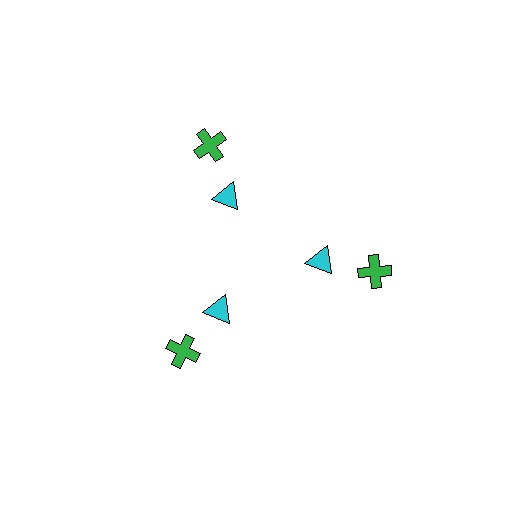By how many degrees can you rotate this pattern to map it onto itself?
The pattern maps onto itself every 120 degrees of rotation.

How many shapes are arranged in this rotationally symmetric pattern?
There are 6 shapes, arranged in 3 groups of 2.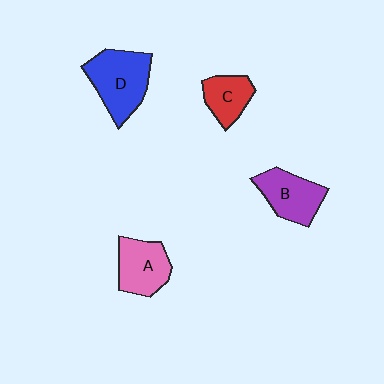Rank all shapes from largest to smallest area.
From largest to smallest: D (blue), B (purple), A (pink), C (red).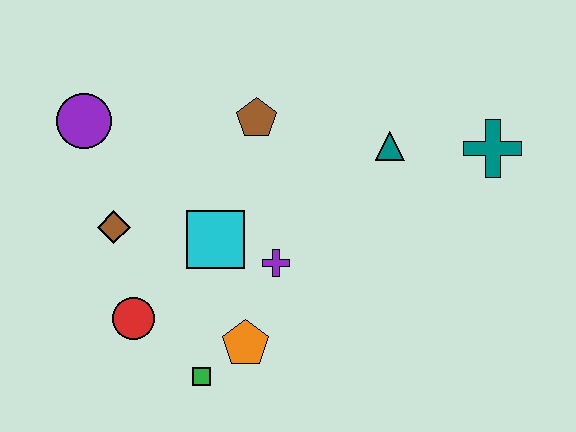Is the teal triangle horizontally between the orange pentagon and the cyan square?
No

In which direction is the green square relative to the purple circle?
The green square is below the purple circle.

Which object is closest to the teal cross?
The teal triangle is closest to the teal cross.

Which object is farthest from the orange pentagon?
The teal cross is farthest from the orange pentagon.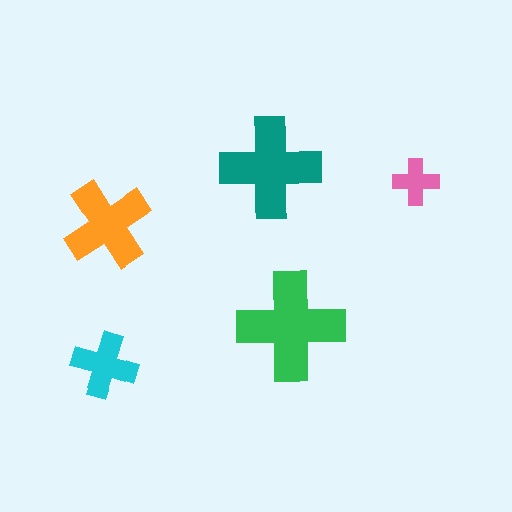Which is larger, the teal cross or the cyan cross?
The teal one.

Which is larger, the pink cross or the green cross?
The green one.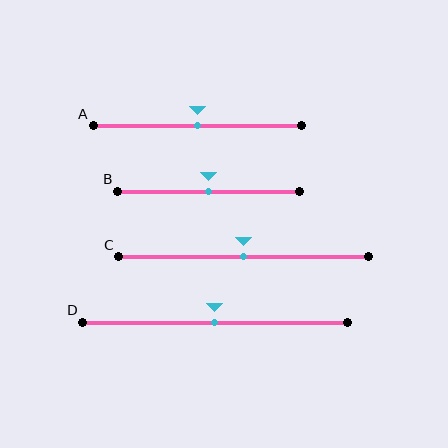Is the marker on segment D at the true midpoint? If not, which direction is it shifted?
Yes, the marker on segment D is at the true midpoint.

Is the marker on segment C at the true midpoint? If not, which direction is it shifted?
Yes, the marker on segment C is at the true midpoint.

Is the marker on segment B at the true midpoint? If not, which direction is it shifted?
Yes, the marker on segment B is at the true midpoint.